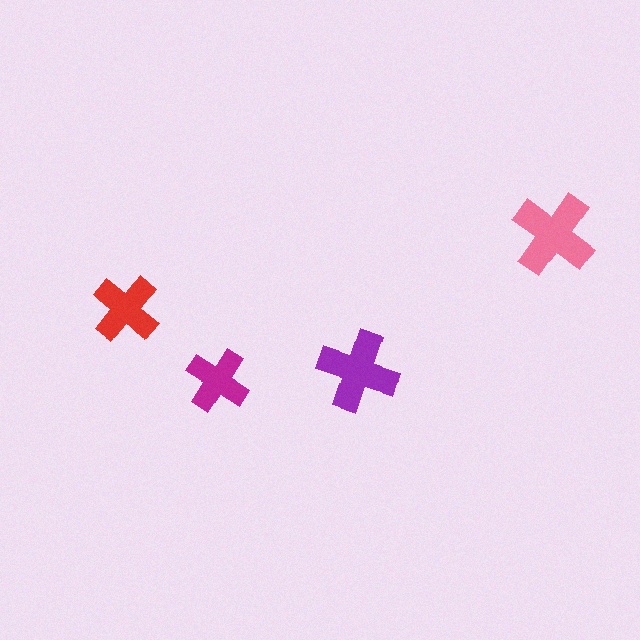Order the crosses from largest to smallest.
the pink one, the purple one, the red one, the magenta one.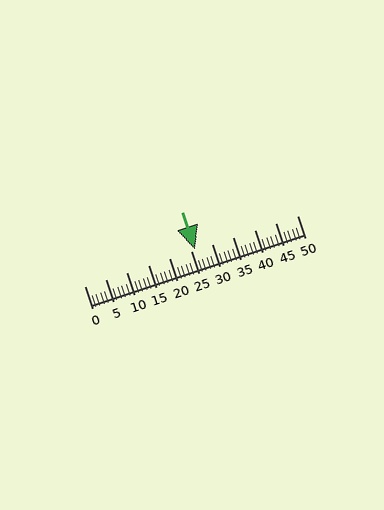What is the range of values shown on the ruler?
The ruler shows values from 0 to 50.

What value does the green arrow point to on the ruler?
The green arrow points to approximately 26.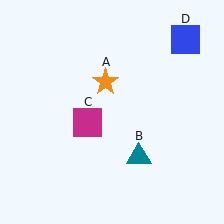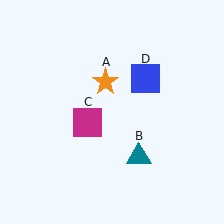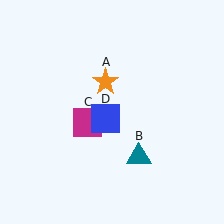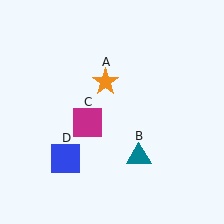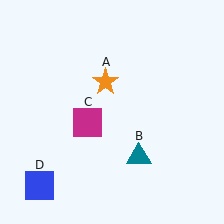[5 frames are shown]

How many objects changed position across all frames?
1 object changed position: blue square (object D).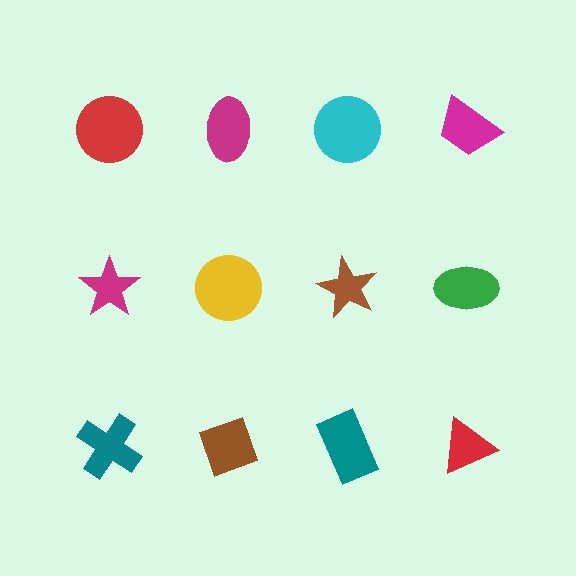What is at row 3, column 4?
A red triangle.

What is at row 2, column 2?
A yellow circle.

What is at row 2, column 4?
A green ellipse.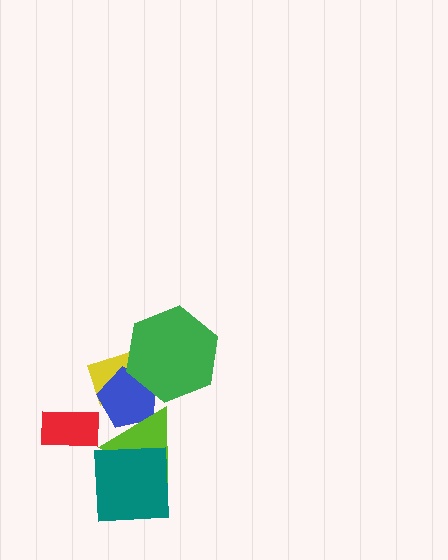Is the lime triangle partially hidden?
Yes, it is partially covered by another shape.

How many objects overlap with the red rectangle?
0 objects overlap with the red rectangle.